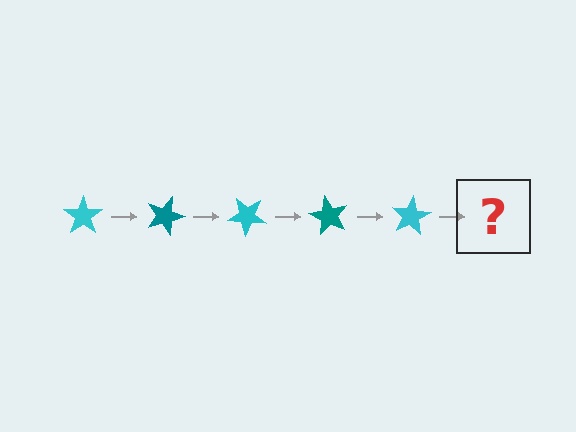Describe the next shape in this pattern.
It should be a teal star, rotated 100 degrees from the start.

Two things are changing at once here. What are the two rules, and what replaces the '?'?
The two rules are that it rotates 20 degrees each step and the color cycles through cyan and teal. The '?' should be a teal star, rotated 100 degrees from the start.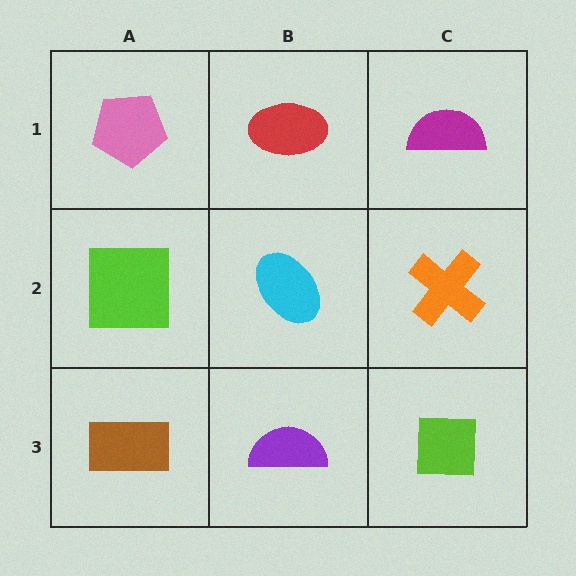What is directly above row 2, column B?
A red ellipse.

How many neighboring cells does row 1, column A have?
2.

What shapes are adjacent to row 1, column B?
A cyan ellipse (row 2, column B), a pink pentagon (row 1, column A), a magenta semicircle (row 1, column C).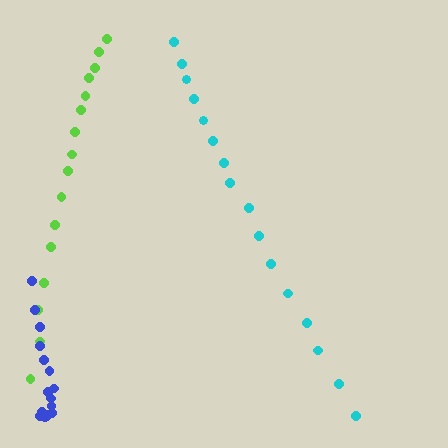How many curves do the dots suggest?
There are 3 distinct paths.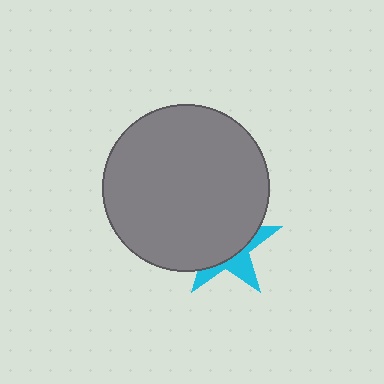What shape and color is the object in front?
The object in front is a gray circle.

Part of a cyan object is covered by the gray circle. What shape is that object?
It is a star.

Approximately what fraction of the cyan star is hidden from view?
Roughly 66% of the cyan star is hidden behind the gray circle.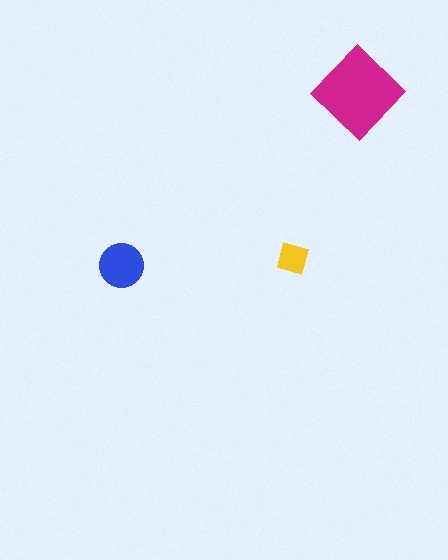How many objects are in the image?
There are 3 objects in the image.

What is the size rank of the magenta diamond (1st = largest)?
1st.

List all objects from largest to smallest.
The magenta diamond, the blue circle, the yellow diamond.